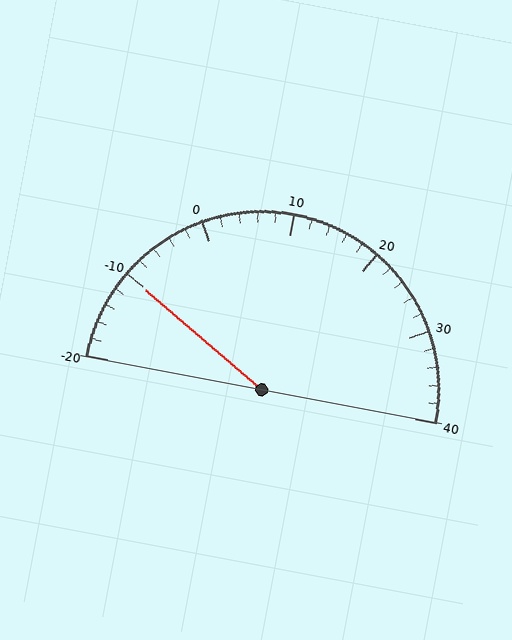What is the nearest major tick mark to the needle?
The nearest major tick mark is -10.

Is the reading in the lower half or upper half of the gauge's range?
The reading is in the lower half of the range (-20 to 40).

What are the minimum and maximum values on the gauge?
The gauge ranges from -20 to 40.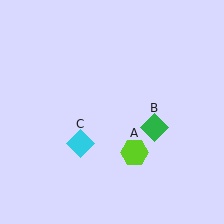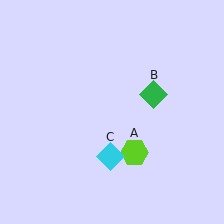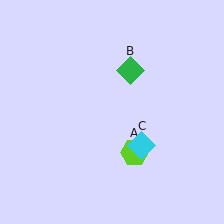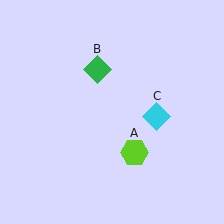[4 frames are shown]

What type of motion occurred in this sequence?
The green diamond (object B), cyan diamond (object C) rotated counterclockwise around the center of the scene.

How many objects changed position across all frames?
2 objects changed position: green diamond (object B), cyan diamond (object C).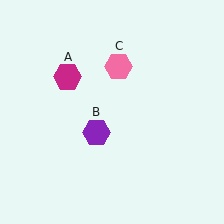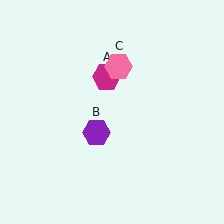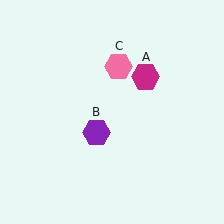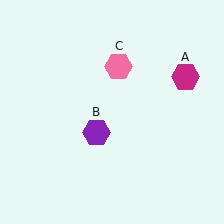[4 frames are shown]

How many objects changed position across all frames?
1 object changed position: magenta hexagon (object A).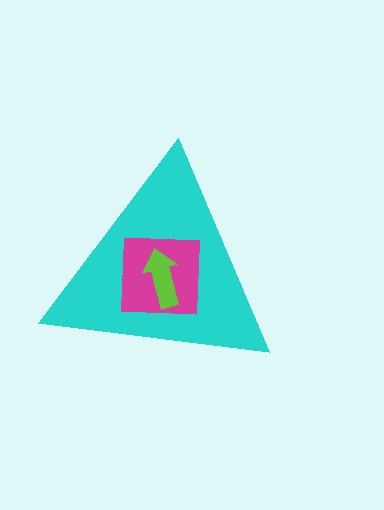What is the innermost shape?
The lime arrow.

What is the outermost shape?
The cyan triangle.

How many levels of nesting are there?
3.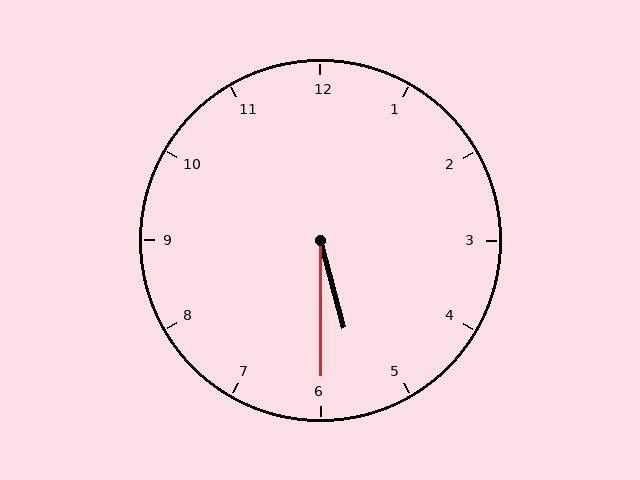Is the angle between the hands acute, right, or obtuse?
It is acute.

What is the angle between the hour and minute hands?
Approximately 15 degrees.